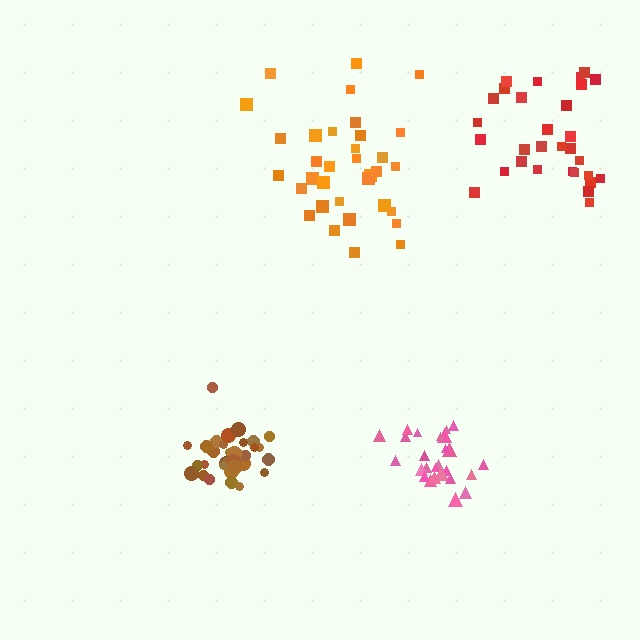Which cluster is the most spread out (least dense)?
Orange.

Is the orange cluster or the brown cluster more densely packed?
Brown.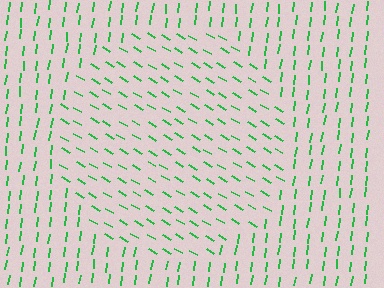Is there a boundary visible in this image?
Yes, there is a texture boundary formed by a change in line orientation.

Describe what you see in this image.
The image is filled with small green line segments. A circle region in the image has lines oriented differently from the surrounding lines, creating a visible texture boundary.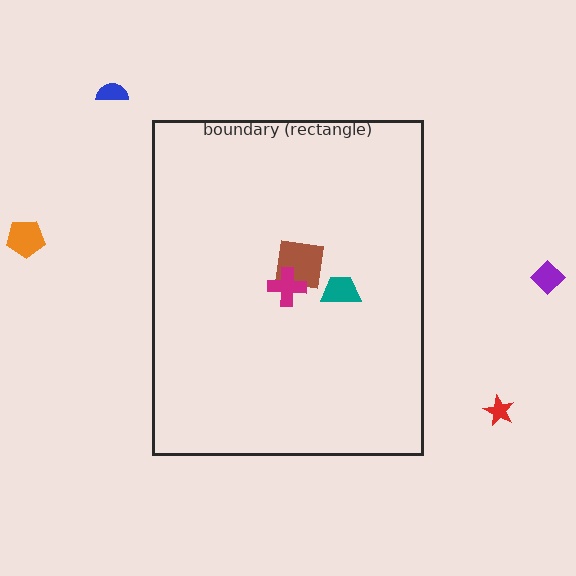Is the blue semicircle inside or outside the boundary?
Outside.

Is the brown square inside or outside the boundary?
Inside.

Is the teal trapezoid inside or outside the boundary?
Inside.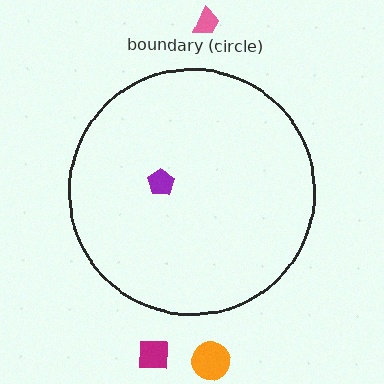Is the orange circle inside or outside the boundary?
Outside.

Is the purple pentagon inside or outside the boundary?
Inside.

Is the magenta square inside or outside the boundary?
Outside.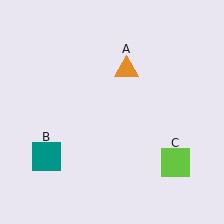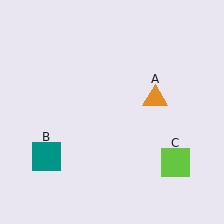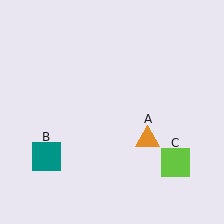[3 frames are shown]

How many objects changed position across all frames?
1 object changed position: orange triangle (object A).